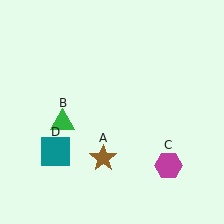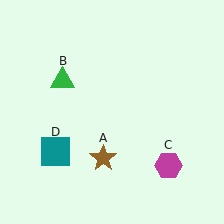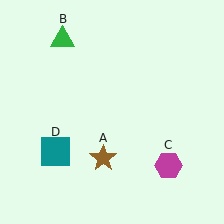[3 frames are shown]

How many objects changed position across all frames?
1 object changed position: green triangle (object B).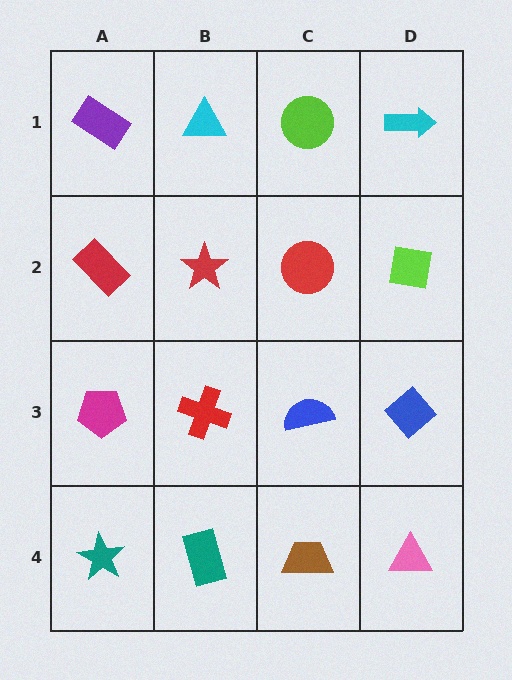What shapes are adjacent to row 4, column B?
A red cross (row 3, column B), a teal star (row 4, column A), a brown trapezoid (row 4, column C).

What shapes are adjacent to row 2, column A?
A purple rectangle (row 1, column A), a magenta pentagon (row 3, column A), a red star (row 2, column B).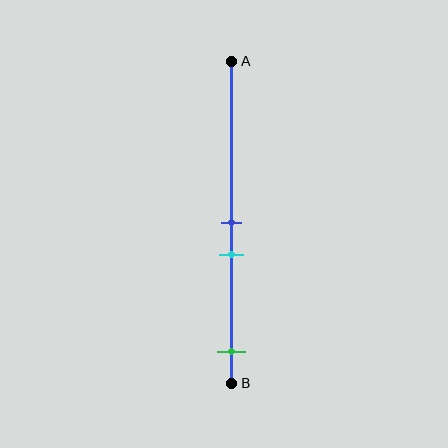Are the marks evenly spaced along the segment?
No, the marks are not evenly spaced.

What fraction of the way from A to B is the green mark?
The green mark is approximately 90% (0.9) of the way from A to B.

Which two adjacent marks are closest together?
The blue and cyan marks are the closest adjacent pair.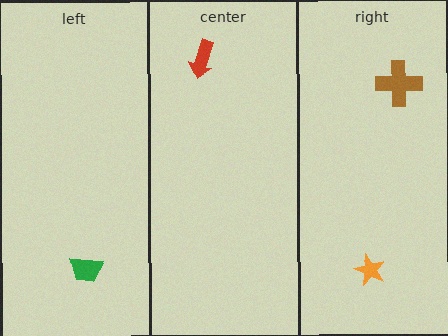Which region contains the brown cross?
The right region.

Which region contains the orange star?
The right region.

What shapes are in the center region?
The red arrow.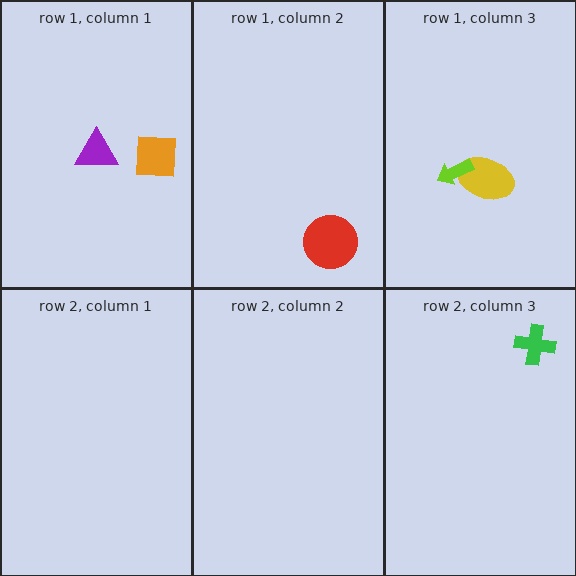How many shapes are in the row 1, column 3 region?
2.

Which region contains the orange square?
The row 1, column 1 region.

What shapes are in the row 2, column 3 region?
The green cross.